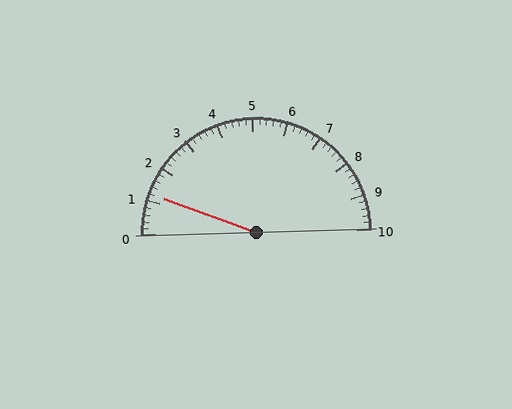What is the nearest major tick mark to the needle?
The nearest major tick mark is 1.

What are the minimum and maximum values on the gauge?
The gauge ranges from 0 to 10.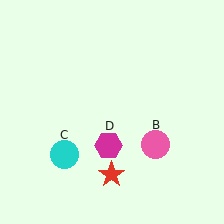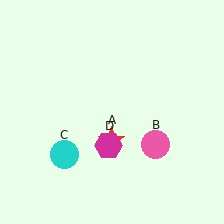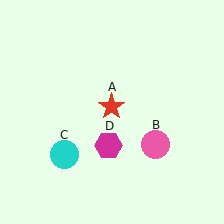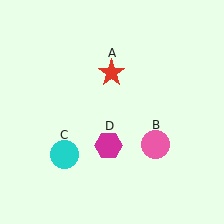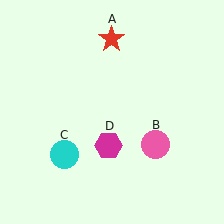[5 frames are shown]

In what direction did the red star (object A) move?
The red star (object A) moved up.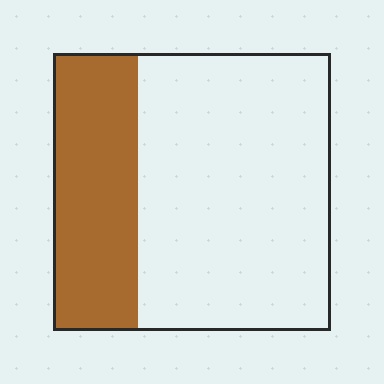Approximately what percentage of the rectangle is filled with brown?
Approximately 30%.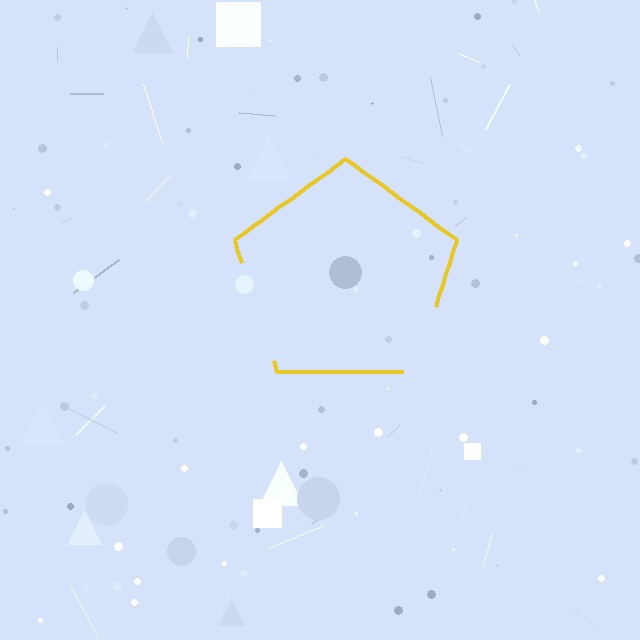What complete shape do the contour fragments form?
The contour fragments form a pentagon.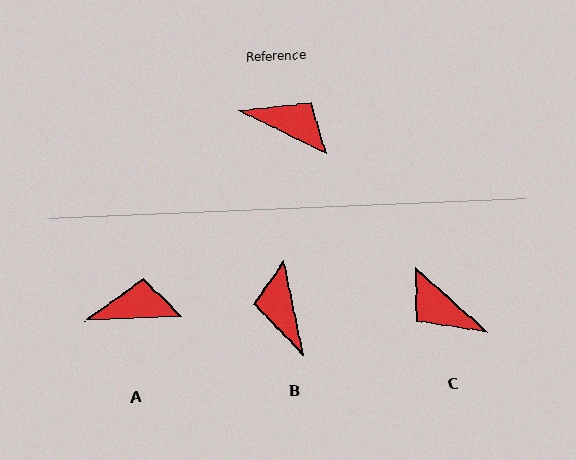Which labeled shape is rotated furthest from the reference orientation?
C, about 165 degrees away.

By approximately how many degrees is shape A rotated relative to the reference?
Approximately 30 degrees counter-clockwise.